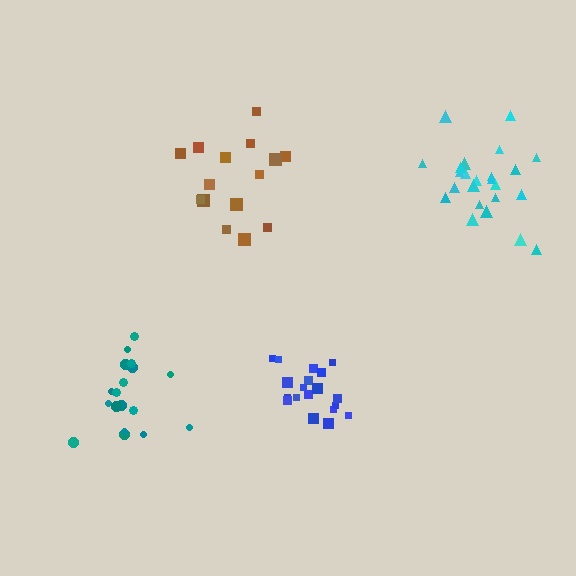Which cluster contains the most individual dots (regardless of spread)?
Cyan (25).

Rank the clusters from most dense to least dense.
blue, cyan, teal, brown.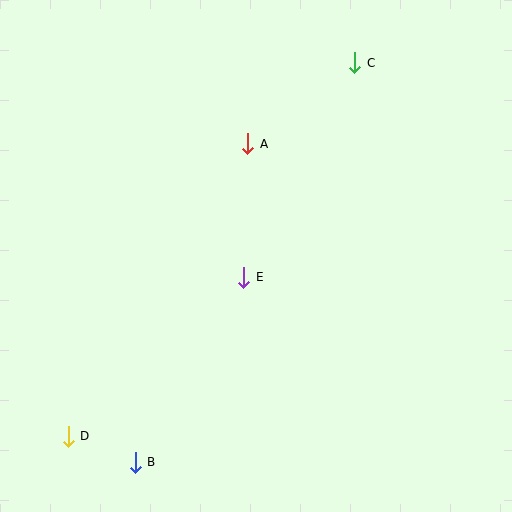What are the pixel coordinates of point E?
Point E is at (244, 277).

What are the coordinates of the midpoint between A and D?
The midpoint between A and D is at (158, 290).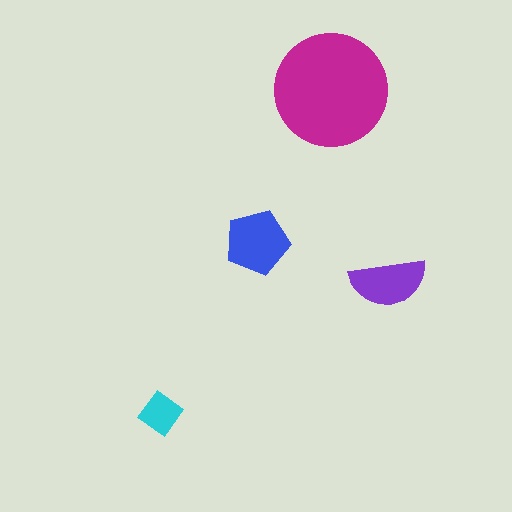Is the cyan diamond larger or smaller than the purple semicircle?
Smaller.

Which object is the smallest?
The cyan diamond.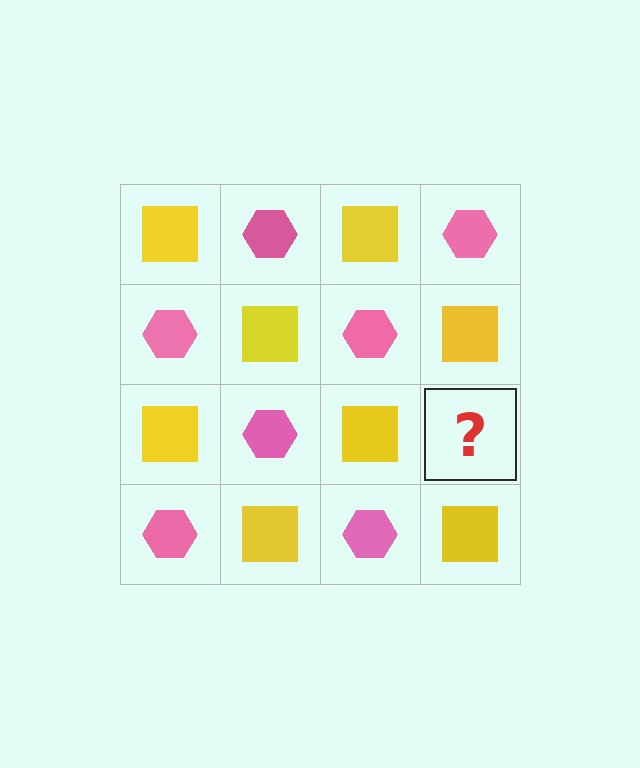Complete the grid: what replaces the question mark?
The question mark should be replaced with a pink hexagon.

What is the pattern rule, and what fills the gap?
The rule is that it alternates yellow square and pink hexagon in a checkerboard pattern. The gap should be filled with a pink hexagon.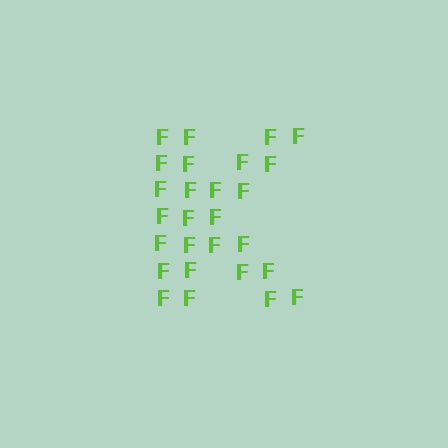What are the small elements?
The small elements are letter F's.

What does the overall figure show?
The overall figure shows the letter K.